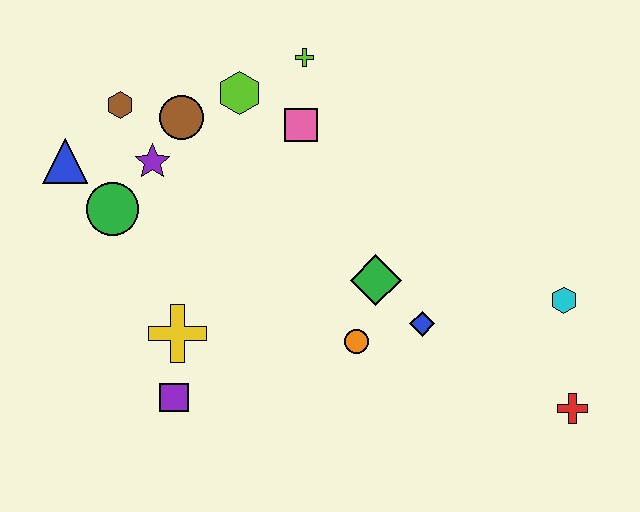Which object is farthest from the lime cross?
The red cross is farthest from the lime cross.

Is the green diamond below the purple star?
Yes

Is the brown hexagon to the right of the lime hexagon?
No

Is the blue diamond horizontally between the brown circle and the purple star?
No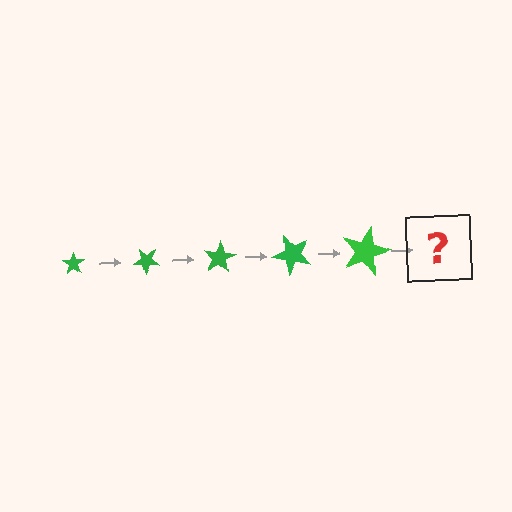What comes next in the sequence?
The next element should be a star, larger than the previous one and rotated 200 degrees from the start.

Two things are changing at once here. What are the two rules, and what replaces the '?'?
The two rules are that the star grows larger each step and it rotates 40 degrees each step. The '?' should be a star, larger than the previous one and rotated 200 degrees from the start.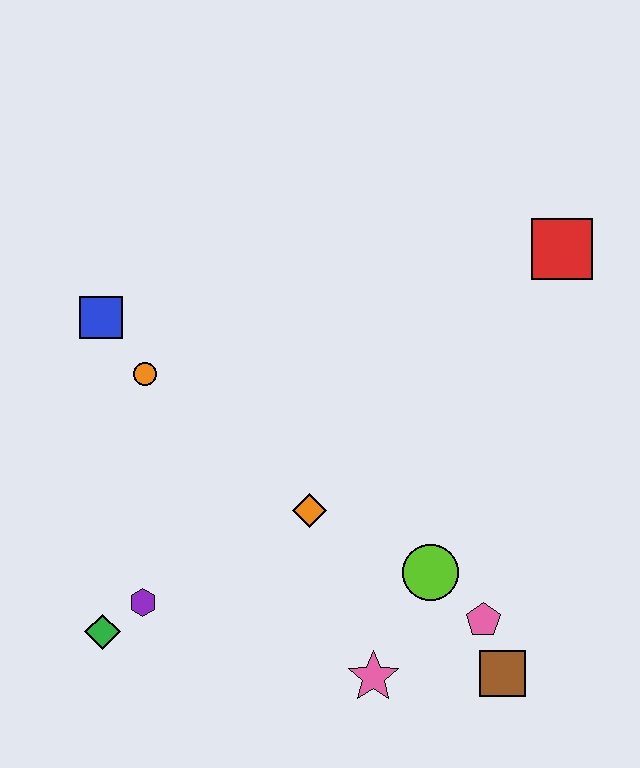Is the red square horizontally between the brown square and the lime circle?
No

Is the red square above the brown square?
Yes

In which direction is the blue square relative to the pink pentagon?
The blue square is to the left of the pink pentagon.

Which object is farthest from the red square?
The green diamond is farthest from the red square.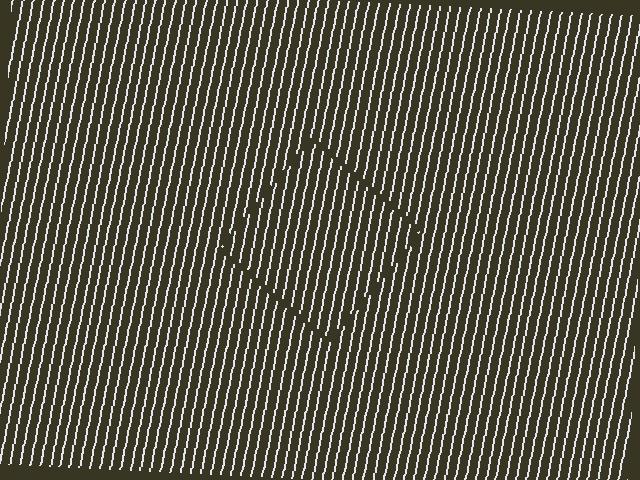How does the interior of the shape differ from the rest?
The interior of the shape contains the same grating, shifted by half a period — the contour is defined by the phase discontinuity where line-ends from the inner and outer gratings abut.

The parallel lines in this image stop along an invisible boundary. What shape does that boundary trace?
An illusory square. The interior of the shape contains the same grating, shifted by half a period — the contour is defined by the phase discontinuity where line-ends from the inner and outer gratings abut.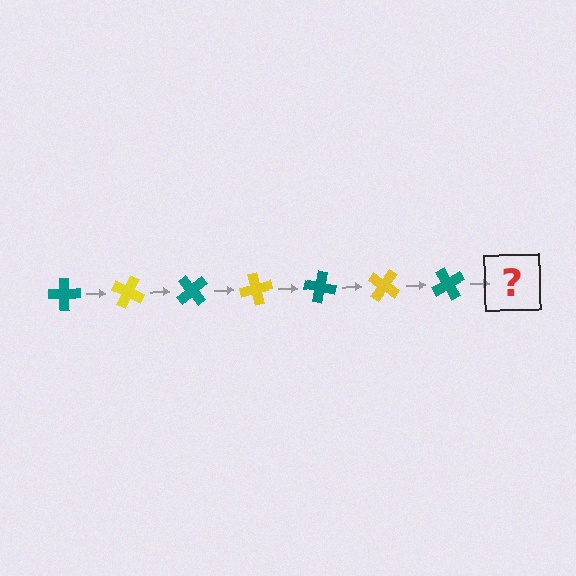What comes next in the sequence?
The next element should be a yellow cross, rotated 175 degrees from the start.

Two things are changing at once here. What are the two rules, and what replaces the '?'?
The two rules are that it rotates 25 degrees each step and the color cycles through teal and yellow. The '?' should be a yellow cross, rotated 175 degrees from the start.